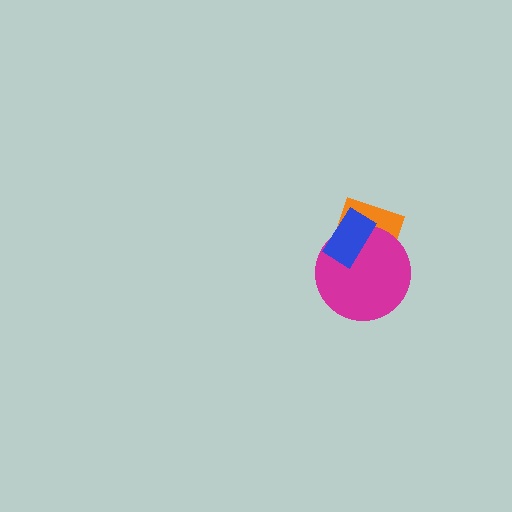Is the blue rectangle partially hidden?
No, no other shape covers it.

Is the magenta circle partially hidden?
Yes, it is partially covered by another shape.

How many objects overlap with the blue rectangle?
2 objects overlap with the blue rectangle.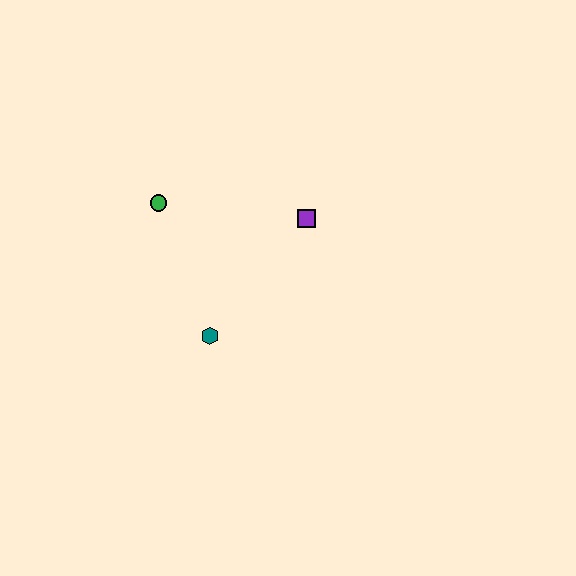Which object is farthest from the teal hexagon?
The purple square is farthest from the teal hexagon.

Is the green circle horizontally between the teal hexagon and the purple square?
No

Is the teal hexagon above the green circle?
No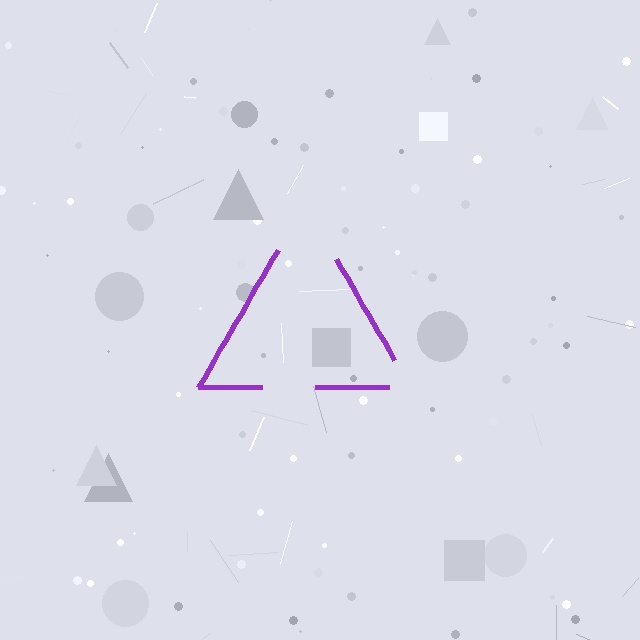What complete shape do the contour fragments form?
The contour fragments form a triangle.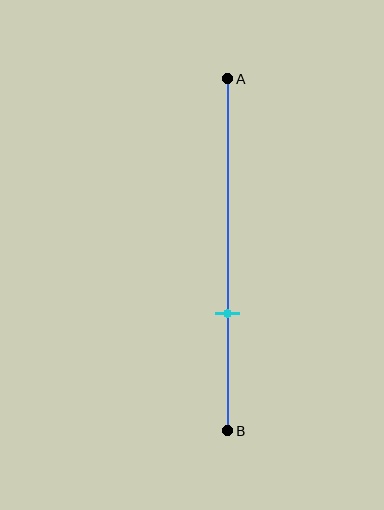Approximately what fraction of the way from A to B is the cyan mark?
The cyan mark is approximately 65% of the way from A to B.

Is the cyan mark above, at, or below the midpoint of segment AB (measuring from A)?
The cyan mark is below the midpoint of segment AB.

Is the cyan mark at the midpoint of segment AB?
No, the mark is at about 65% from A, not at the 50% midpoint.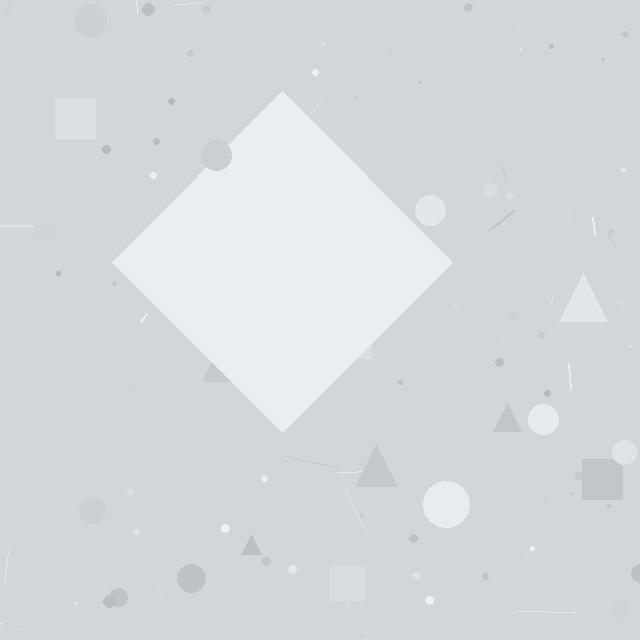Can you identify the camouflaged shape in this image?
The camouflaged shape is a diamond.